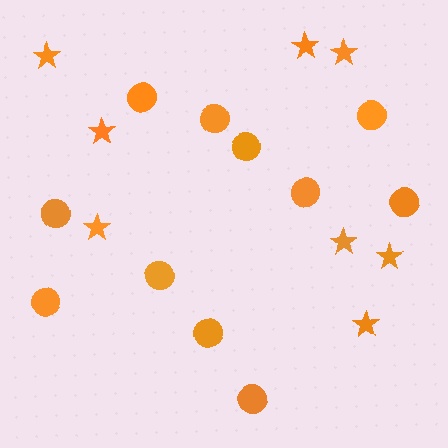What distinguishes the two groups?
There are 2 groups: one group of circles (11) and one group of stars (8).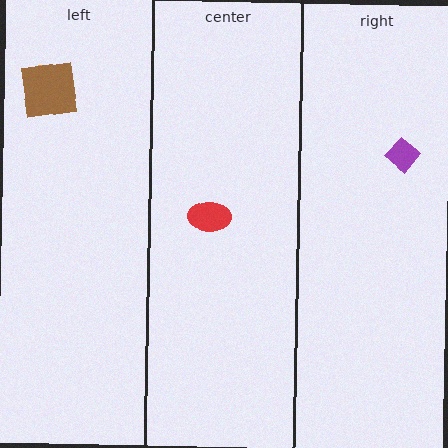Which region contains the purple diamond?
The right region.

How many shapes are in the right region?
1.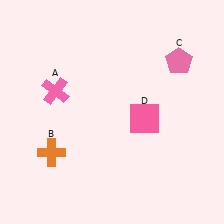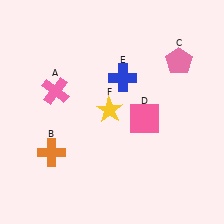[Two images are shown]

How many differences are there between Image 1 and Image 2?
There are 2 differences between the two images.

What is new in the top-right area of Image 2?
A blue cross (E) was added in the top-right area of Image 2.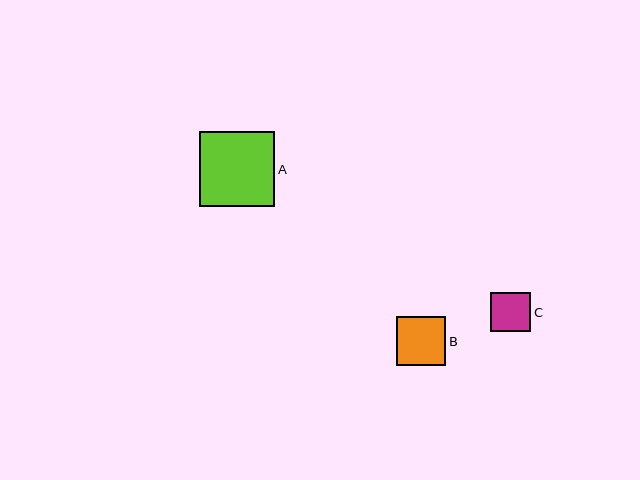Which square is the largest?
Square A is the largest with a size of approximately 75 pixels.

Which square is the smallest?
Square C is the smallest with a size of approximately 40 pixels.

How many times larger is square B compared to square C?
Square B is approximately 1.2 times the size of square C.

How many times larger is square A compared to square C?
Square A is approximately 1.9 times the size of square C.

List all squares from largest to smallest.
From largest to smallest: A, B, C.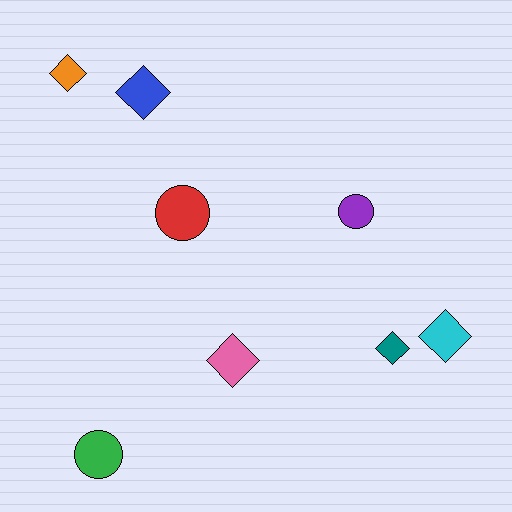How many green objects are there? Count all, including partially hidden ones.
There is 1 green object.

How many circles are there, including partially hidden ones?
There are 3 circles.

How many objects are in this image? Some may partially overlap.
There are 8 objects.